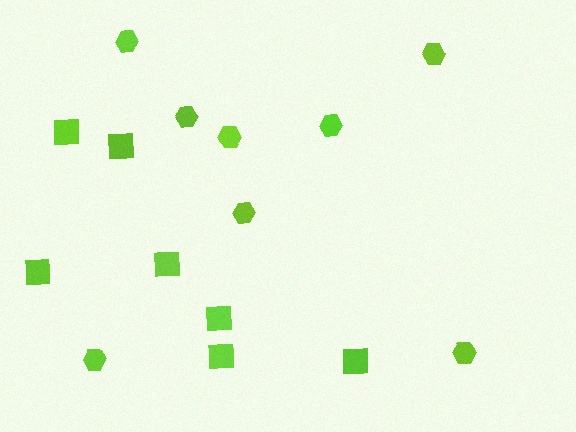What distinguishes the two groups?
There are 2 groups: one group of squares (7) and one group of hexagons (8).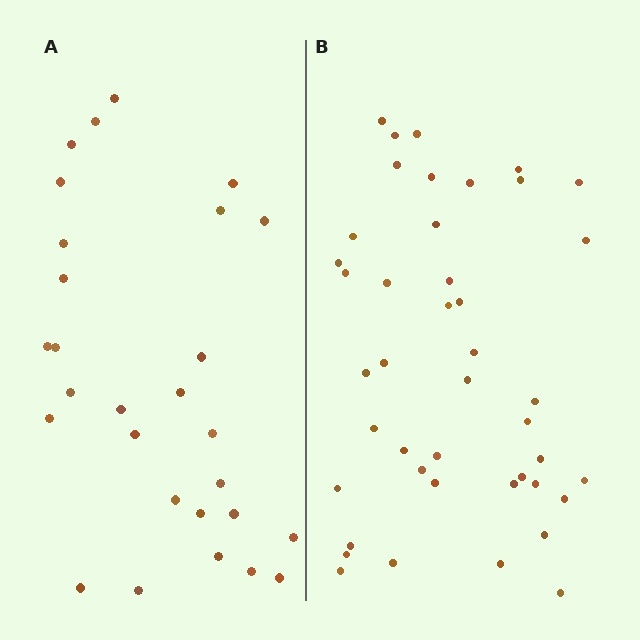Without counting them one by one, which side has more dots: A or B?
Region B (the right region) has more dots.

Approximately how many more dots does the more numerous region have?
Region B has approximately 15 more dots than region A.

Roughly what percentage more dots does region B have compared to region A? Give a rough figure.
About 55% more.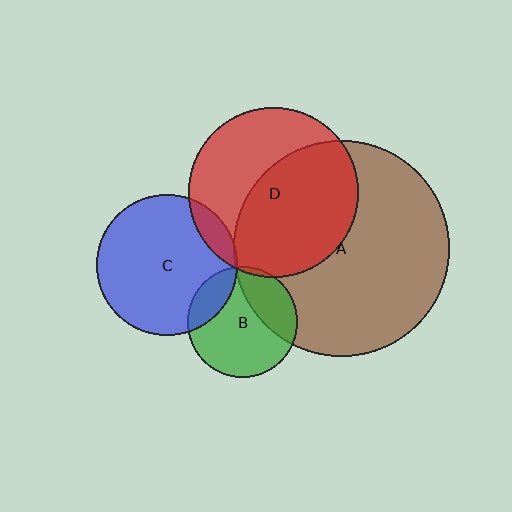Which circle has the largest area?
Circle A (brown).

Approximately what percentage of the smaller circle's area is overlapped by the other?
Approximately 55%.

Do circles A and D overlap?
Yes.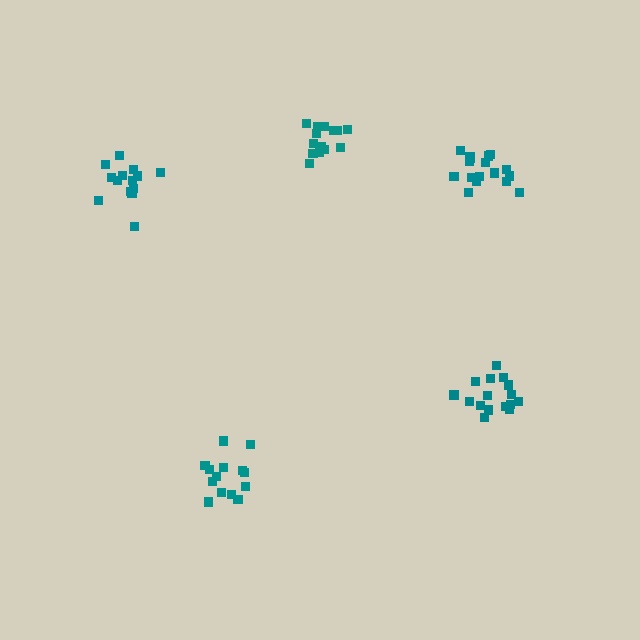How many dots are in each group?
Group 1: 16 dots, Group 2: 17 dots, Group 3: 14 dots, Group 4: 14 dots, Group 5: 14 dots (75 total).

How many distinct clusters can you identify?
There are 5 distinct clusters.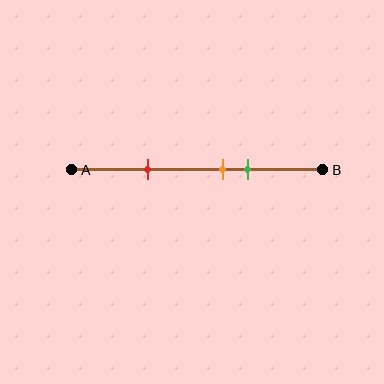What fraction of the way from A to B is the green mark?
The green mark is approximately 70% (0.7) of the way from A to B.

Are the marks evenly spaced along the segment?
No, the marks are not evenly spaced.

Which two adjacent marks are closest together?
The orange and green marks are the closest adjacent pair.